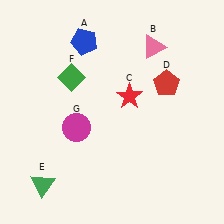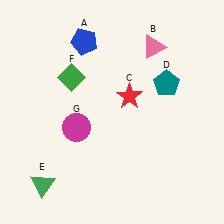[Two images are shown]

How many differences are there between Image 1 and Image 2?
There is 1 difference between the two images.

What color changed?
The pentagon (D) changed from red in Image 1 to teal in Image 2.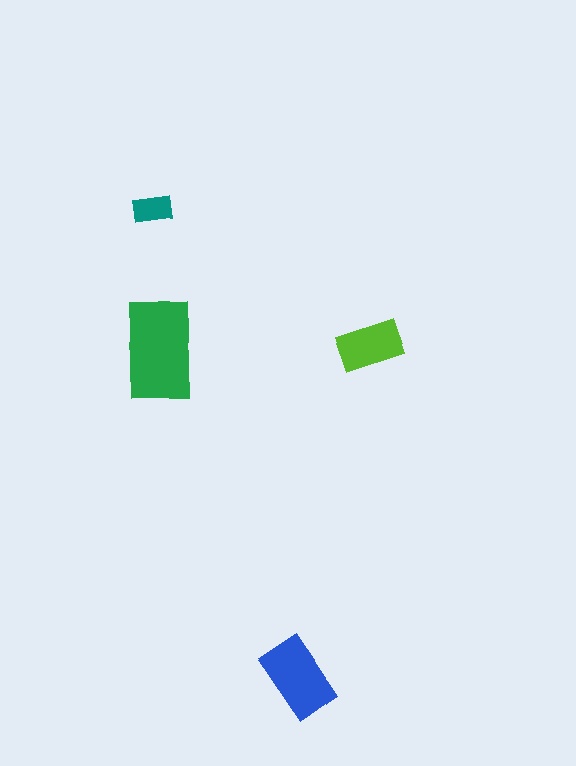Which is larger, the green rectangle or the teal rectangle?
The green one.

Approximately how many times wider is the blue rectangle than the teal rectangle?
About 2 times wider.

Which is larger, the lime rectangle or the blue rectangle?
The blue one.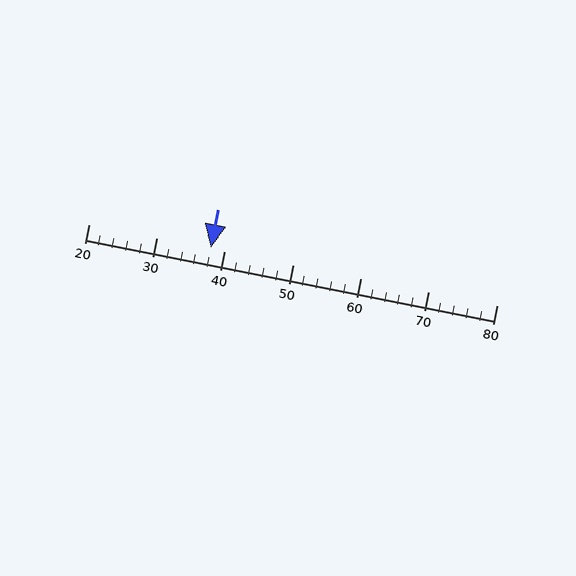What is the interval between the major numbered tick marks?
The major tick marks are spaced 10 units apart.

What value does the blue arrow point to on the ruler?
The blue arrow points to approximately 38.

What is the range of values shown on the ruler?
The ruler shows values from 20 to 80.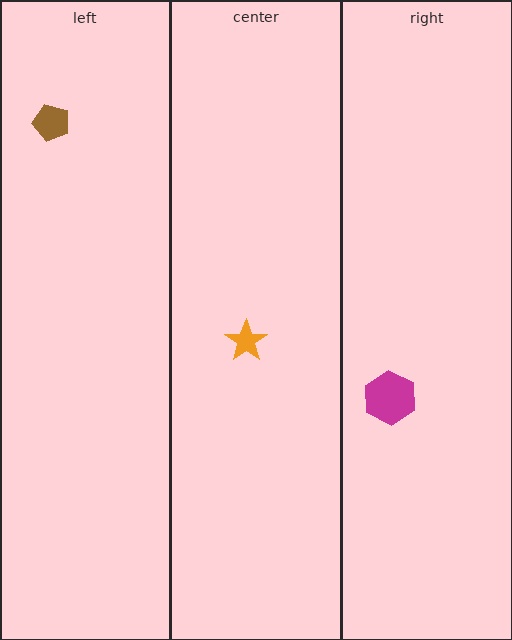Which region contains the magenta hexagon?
The right region.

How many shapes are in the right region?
1.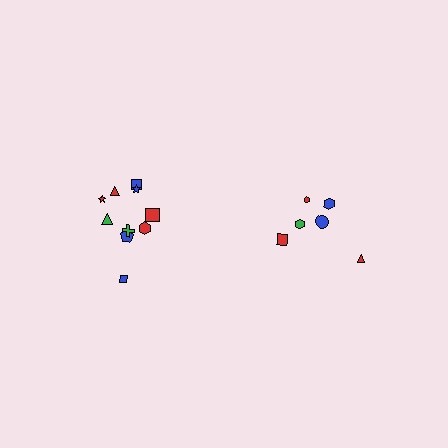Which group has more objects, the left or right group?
The left group.